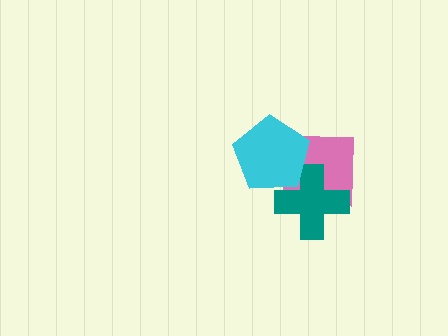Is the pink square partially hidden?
Yes, it is partially covered by another shape.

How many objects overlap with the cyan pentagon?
2 objects overlap with the cyan pentagon.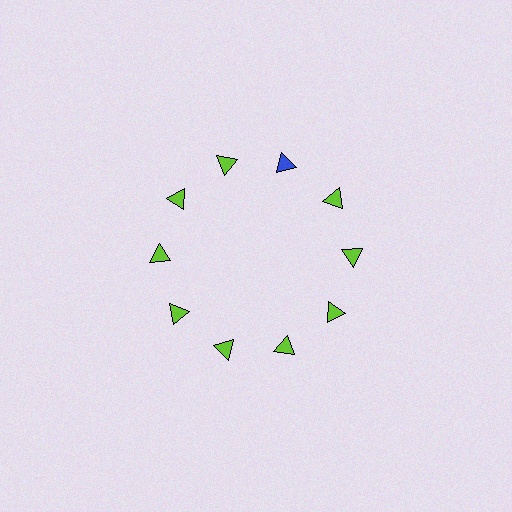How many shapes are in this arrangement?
There are 10 shapes arranged in a ring pattern.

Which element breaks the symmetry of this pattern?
The blue triangle at roughly the 1 o'clock position breaks the symmetry. All other shapes are lime triangles.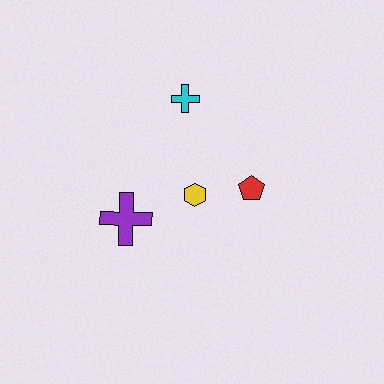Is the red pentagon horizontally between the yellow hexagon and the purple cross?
No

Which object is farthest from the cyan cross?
The purple cross is farthest from the cyan cross.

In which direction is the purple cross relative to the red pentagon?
The purple cross is to the left of the red pentagon.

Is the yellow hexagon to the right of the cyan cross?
Yes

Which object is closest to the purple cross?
The yellow hexagon is closest to the purple cross.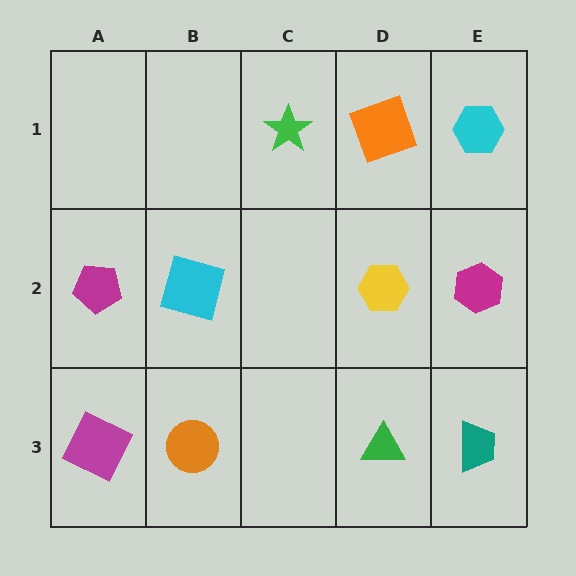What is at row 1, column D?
An orange square.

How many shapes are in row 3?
4 shapes.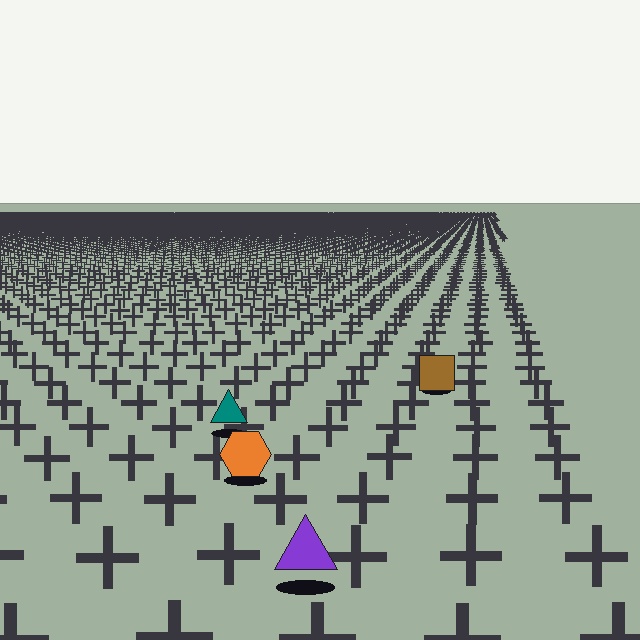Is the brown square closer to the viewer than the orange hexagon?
No. The orange hexagon is closer — you can tell from the texture gradient: the ground texture is coarser near it.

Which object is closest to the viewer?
The purple triangle is closest. The texture marks near it are larger and more spread out.